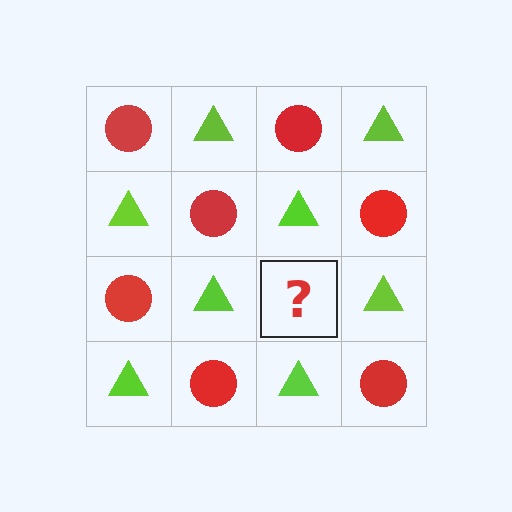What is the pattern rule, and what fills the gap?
The rule is that it alternates red circle and lime triangle in a checkerboard pattern. The gap should be filled with a red circle.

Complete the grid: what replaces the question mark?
The question mark should be replaced with a red circle.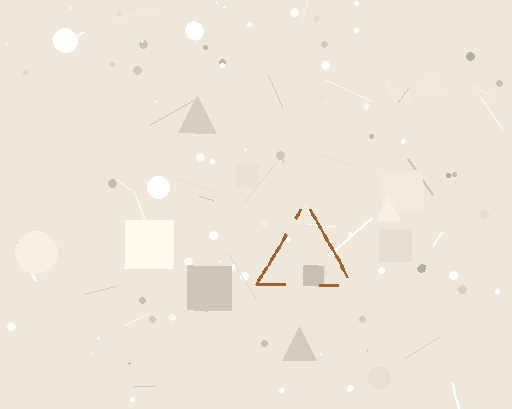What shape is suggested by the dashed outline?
The dashed outline suggests a triangle.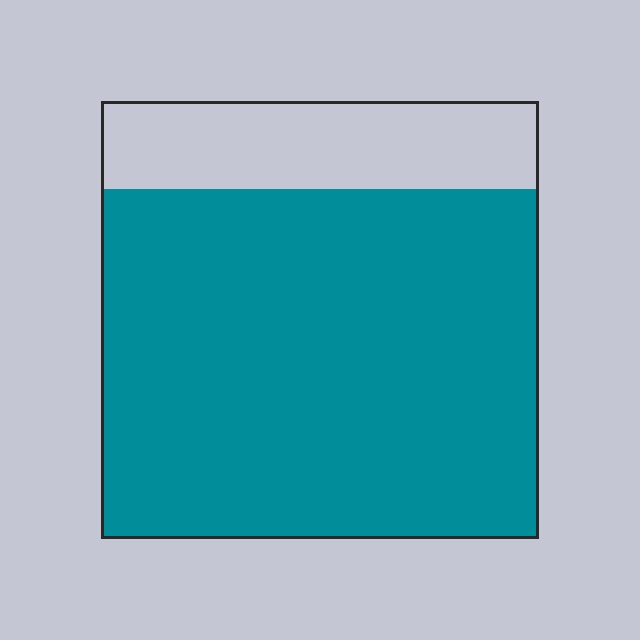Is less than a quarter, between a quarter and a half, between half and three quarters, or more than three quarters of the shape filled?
More than three quarters.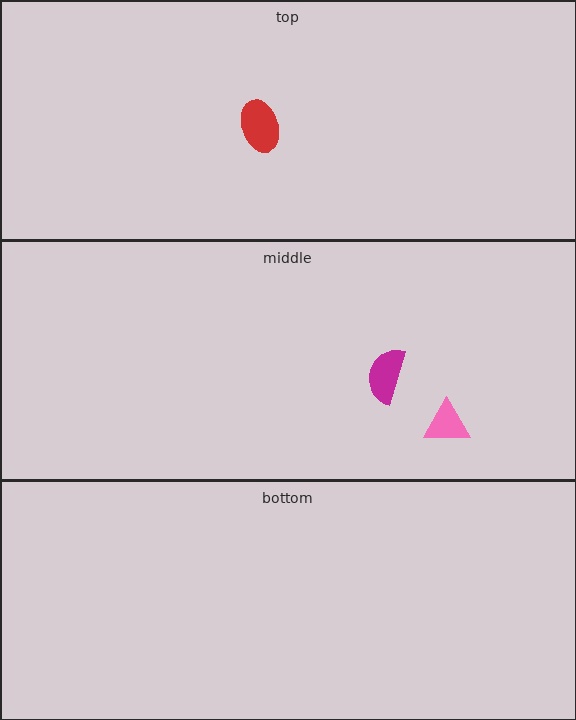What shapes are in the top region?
The red ellipse.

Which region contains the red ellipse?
The top region.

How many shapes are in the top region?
1.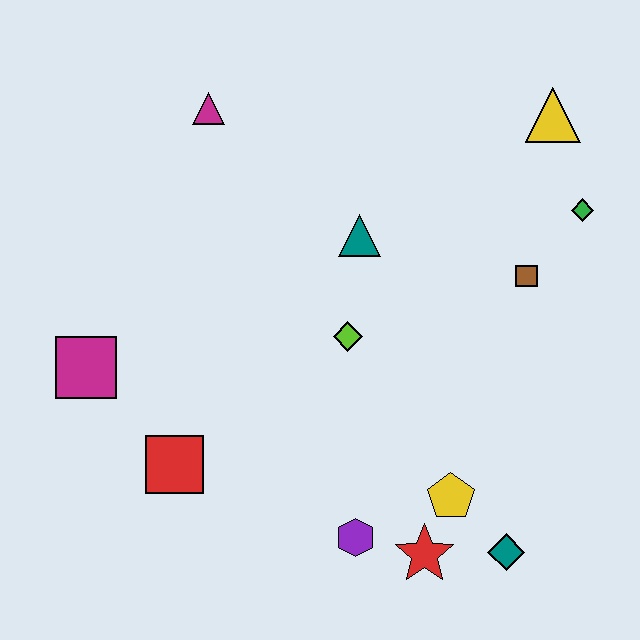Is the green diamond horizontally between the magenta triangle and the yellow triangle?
No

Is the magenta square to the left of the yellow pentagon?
Yes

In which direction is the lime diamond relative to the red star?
The lime diamond is above the red star.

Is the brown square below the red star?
No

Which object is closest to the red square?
The magenta square is closest to the red square.